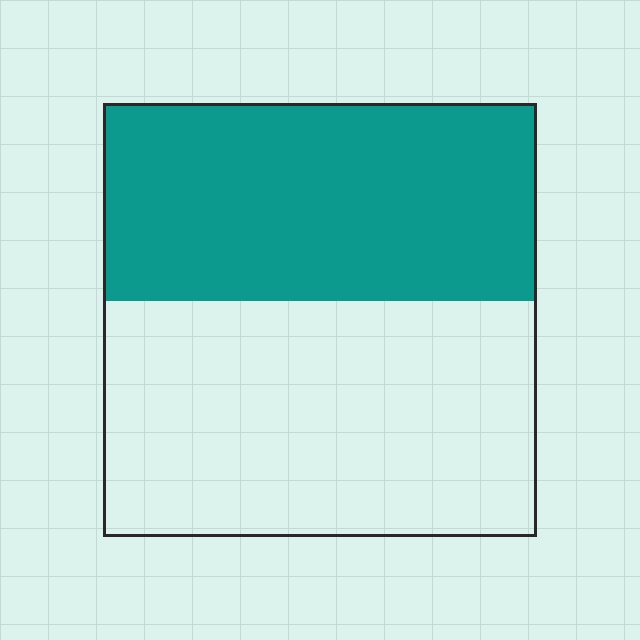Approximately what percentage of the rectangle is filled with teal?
Approximately 45%.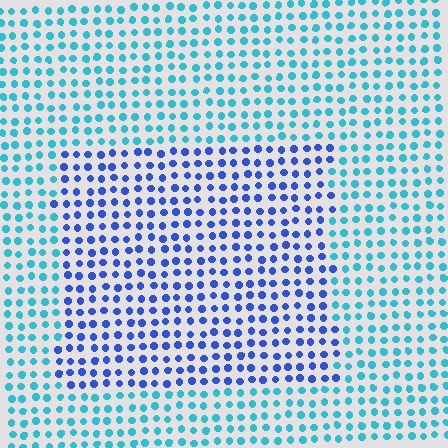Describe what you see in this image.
The image is filled with small cyan elements in a uniform arrangement. A rectangle-shaped region is visible where the elements are tinted to a slightly different hue, forming a subtle color boundary.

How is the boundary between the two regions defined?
The boundary is defined purely by a slight shift in hue (about 43 degrees). Spacing, size, and orientation are identical on both sides.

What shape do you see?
I see a rectangle.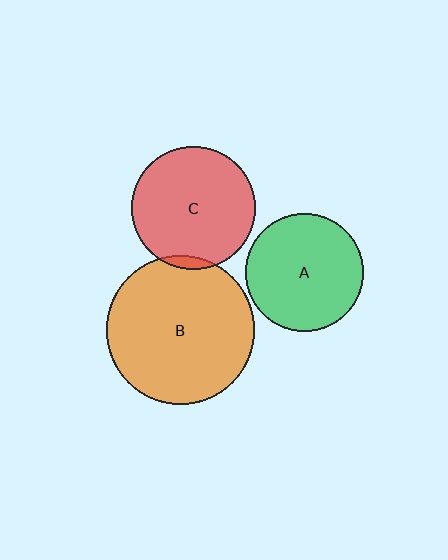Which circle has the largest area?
Circle B (orange).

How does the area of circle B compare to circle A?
Approximately 1.6 times.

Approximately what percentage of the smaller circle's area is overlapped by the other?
Approximately 5%.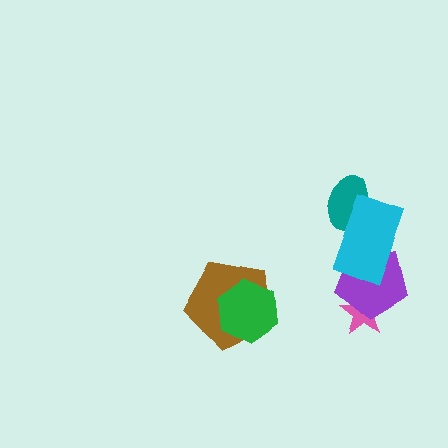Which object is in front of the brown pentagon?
The green hexagon is in front of the brown pentagon.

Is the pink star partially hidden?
Yes, it is partially covered by another shape.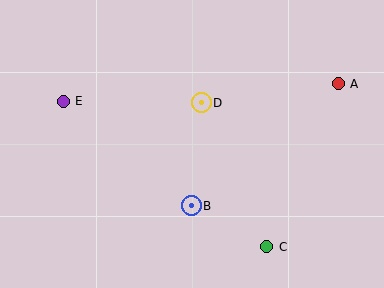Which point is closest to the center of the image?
Point D at (201, 103) is closest to the center.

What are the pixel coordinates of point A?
Point A is at (338, 84).